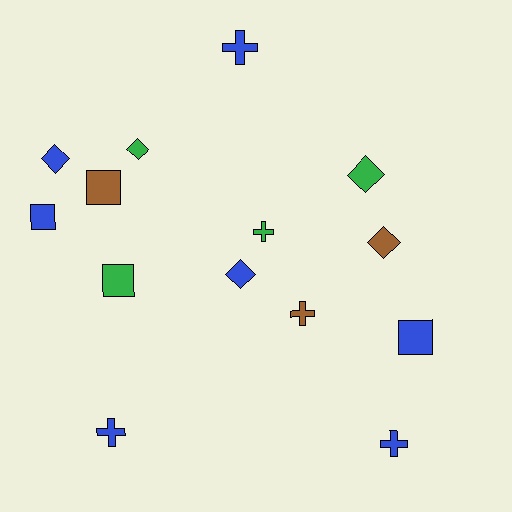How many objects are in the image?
There are 14 objects.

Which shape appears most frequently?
Cross, with 5 objects.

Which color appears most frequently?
Blue, with 7 objects.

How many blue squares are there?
There are 2 blue squares.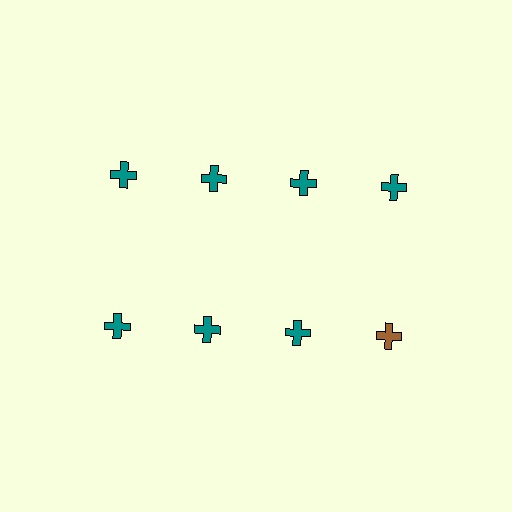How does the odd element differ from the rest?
It has a different color: brown instead of teal.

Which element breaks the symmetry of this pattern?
The brown cross in the second row, second from right column breaks the symmetry. All other shapes are teal crosses.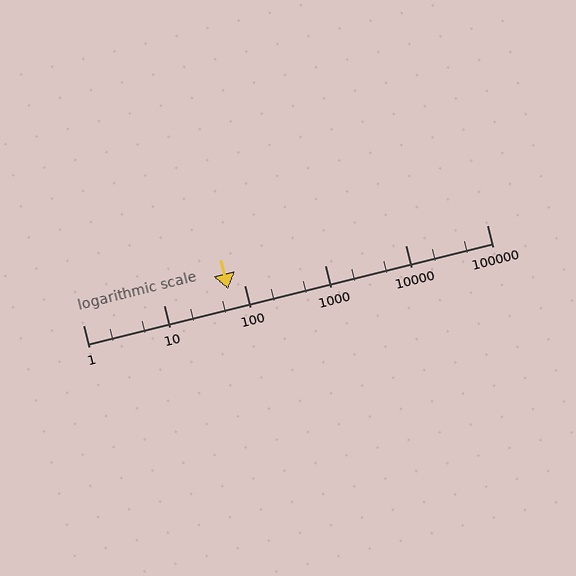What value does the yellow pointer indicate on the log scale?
The pointer indicates approximately 62.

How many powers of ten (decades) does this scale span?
The scale spans 5 decades, from 1 to 100000.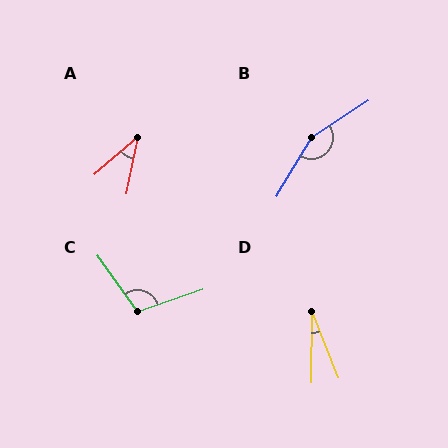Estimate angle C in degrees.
Approximately 107 degrees.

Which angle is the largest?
B, at approximately 154 degrees.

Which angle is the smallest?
D, at approximately 22 degrees.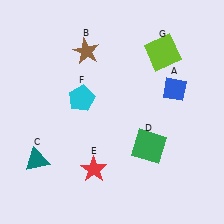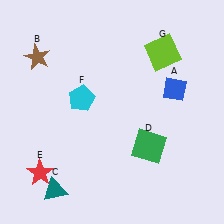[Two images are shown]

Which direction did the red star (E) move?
The red star (E) moved left.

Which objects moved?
The objects that moved are: the brown star (B), the teal triangle (C), the red star (E).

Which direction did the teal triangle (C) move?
The teal triangle (C) moved down.